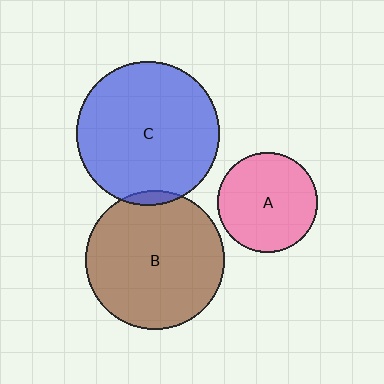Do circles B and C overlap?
Yes.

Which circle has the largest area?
Circle C (blue).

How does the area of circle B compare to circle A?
Approximately 1.9 times.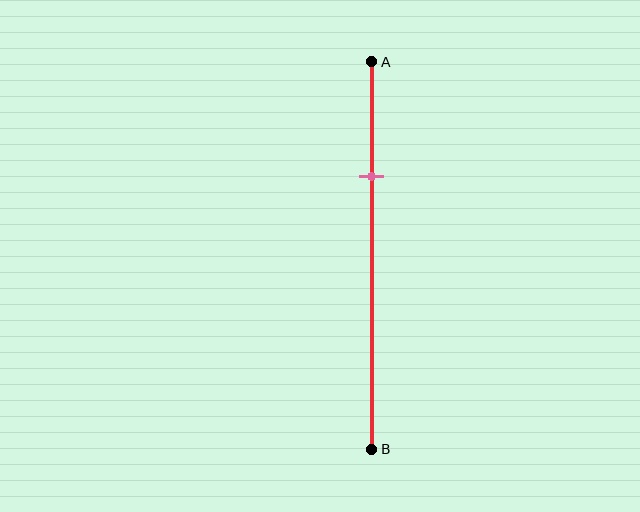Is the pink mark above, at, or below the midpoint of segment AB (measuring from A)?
The pink mark is above the midpoint of segment AB.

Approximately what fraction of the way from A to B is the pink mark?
The pink mark is approximately 30% of the way from A to B.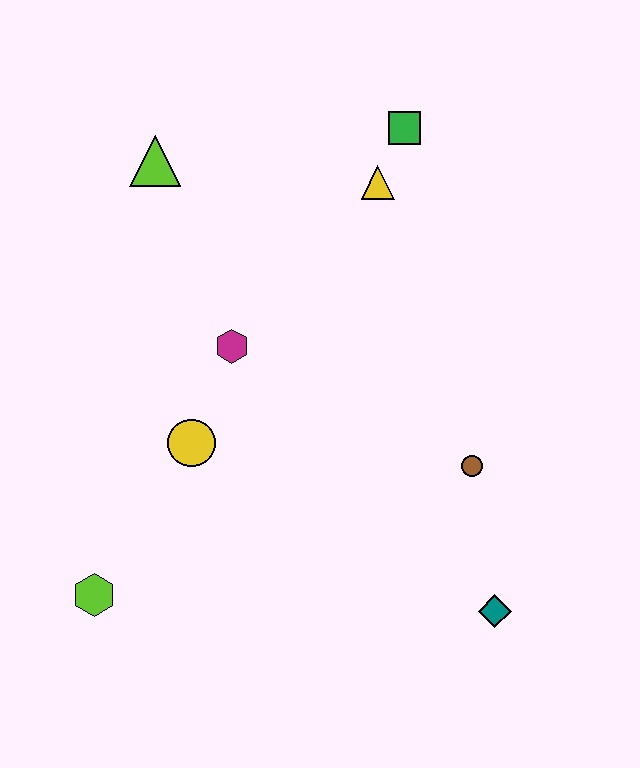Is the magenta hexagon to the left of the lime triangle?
No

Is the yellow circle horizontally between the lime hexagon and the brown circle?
Yes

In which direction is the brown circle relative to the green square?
The brown circle is below the green square.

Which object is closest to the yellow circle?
The magenta hexagon is closest to the yellow circle.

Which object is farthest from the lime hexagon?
The green square is farthest from the lime hexagon.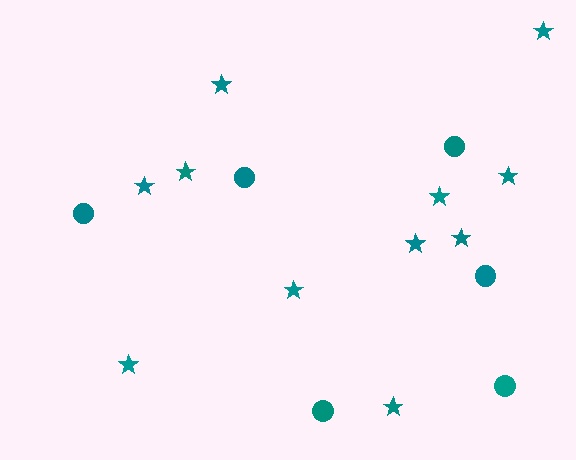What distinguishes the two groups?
There are 2 groups: one group of circles (6) and one group of stars (11).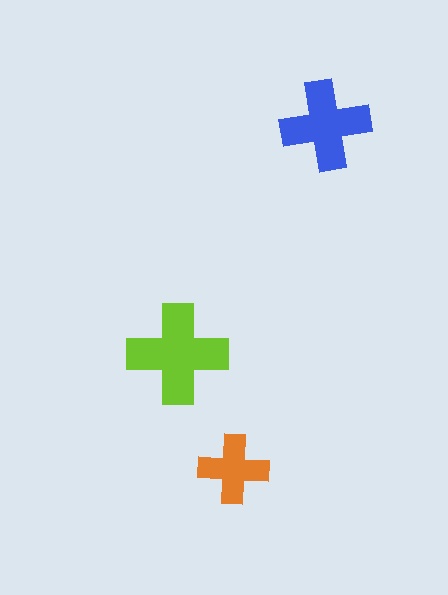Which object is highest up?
The blue cross is topmost.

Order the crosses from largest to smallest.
the lime one, the blue one, the orange one.